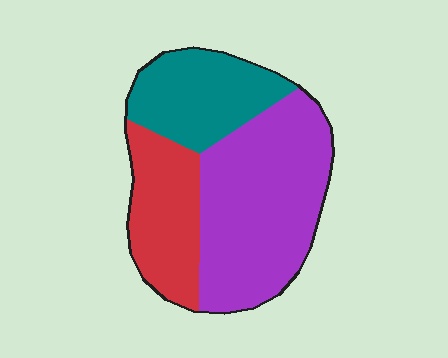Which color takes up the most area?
Purple, at roughly 50%.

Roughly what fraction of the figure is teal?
Teal covers 25% of the figure.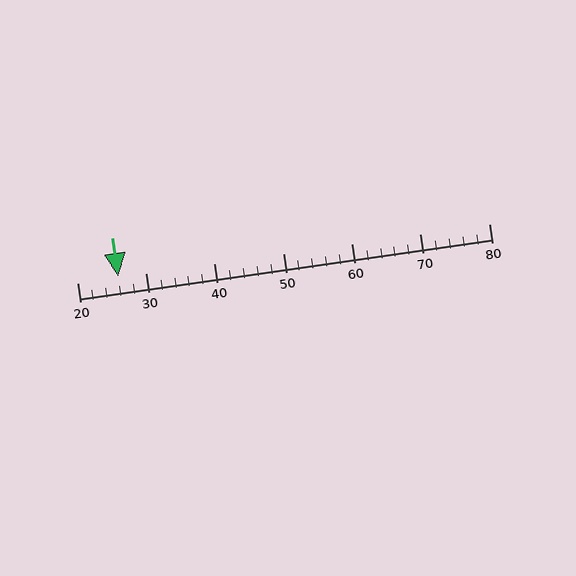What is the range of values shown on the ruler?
The ruler shows values from 20 to 80.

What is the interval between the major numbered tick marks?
The major tick marks are spaced 10 units apart.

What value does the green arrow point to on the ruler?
The green arrow points to approximately 26.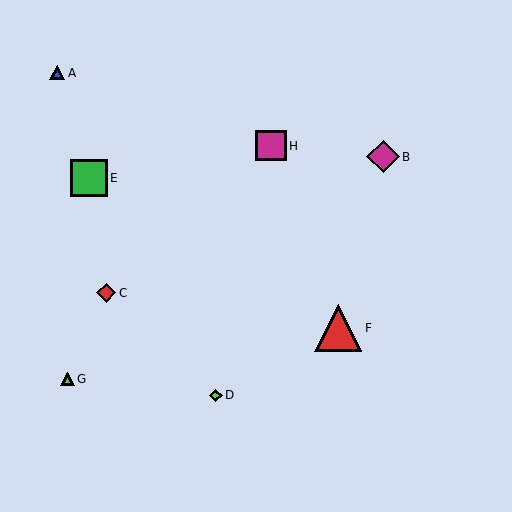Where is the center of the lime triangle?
The center of the lime triangle is at (67, 379).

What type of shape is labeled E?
Shape E is a green square.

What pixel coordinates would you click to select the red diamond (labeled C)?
Click at (106, 293) to select the red diamond C.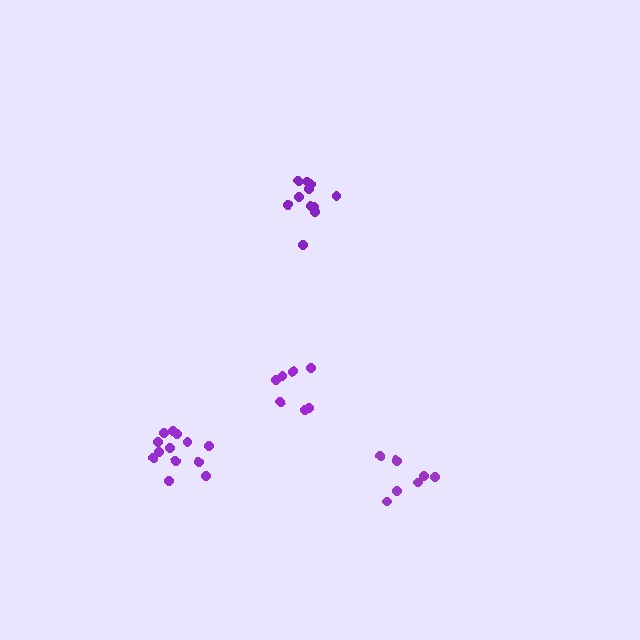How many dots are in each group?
Group 1: 13 dots, Group 2: 8 dots, Group 3: 7 dots, Group 4: 11 dots (39 total).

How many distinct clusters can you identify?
There are 4 distinct clusters.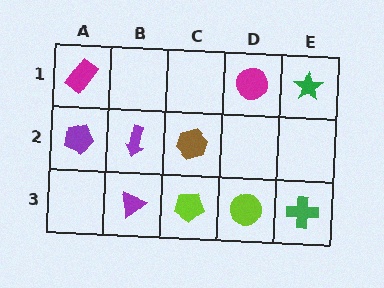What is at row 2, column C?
A brown hexagon.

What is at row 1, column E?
A green star.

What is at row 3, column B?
A purple triangle.